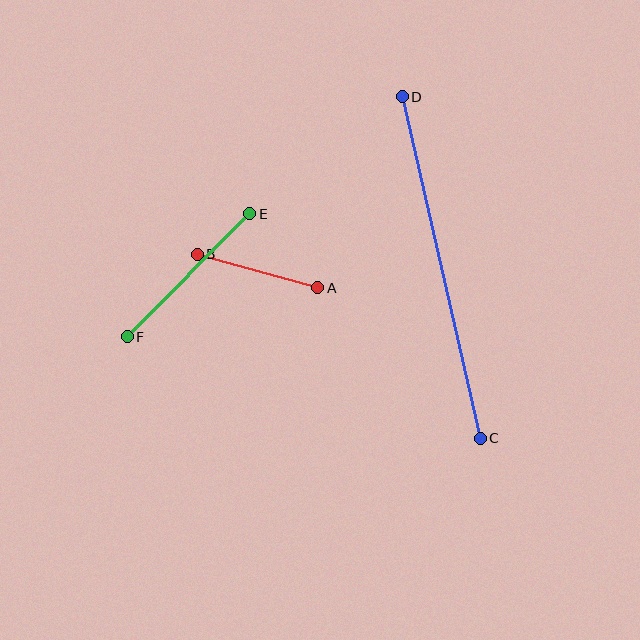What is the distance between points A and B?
The distance is approximately 125 pixels.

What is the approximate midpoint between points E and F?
The midpoint is at approximately (189, 275) pixels.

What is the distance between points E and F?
The distance is approximately 174 pixels.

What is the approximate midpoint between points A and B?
The midpoint is at approximately (257, 271) pixels.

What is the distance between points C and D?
The distance is approximately 351 pixels.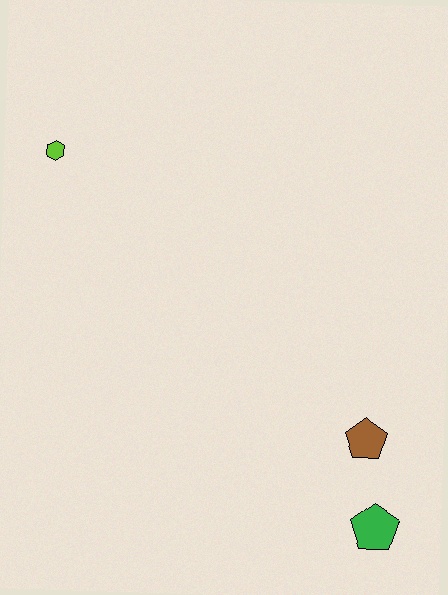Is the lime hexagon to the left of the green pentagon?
Yes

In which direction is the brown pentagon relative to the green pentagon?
The brown pentagon is above the green pentagon.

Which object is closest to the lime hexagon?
The brown pentagon is closest to the lime hexagon.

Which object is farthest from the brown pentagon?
The lime hexagon is farthest from the brown pentagon.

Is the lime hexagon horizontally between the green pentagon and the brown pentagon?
No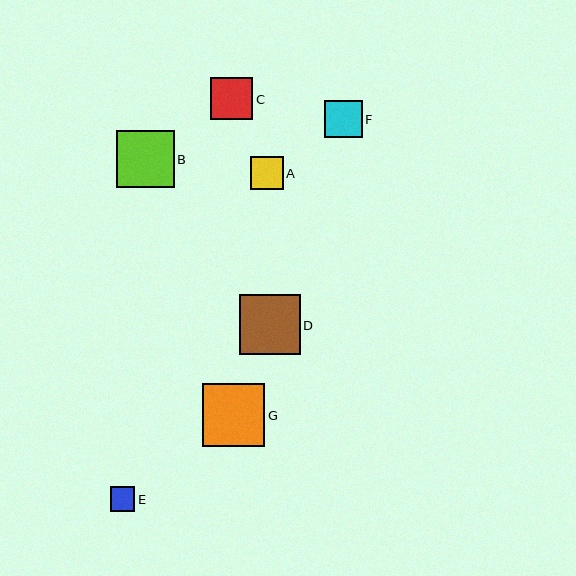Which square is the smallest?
Square E is the smallest with a size of approximately 25 pixels.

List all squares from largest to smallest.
From largest to smallest: G, D, B, C, F, A, E.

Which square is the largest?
Square G is the largest with a size of approximately 63 pixels.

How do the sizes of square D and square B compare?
Square D and square B are approximately the same size.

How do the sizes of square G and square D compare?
Square G and square D are approximately the same size.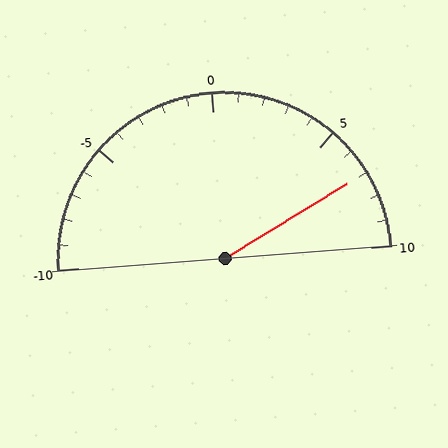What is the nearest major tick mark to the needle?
The nearest major tick mark is 5.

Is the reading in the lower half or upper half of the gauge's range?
The reading is in the upper half of the range (-10 to 10).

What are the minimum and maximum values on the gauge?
The gauge ranges from -10 to 10.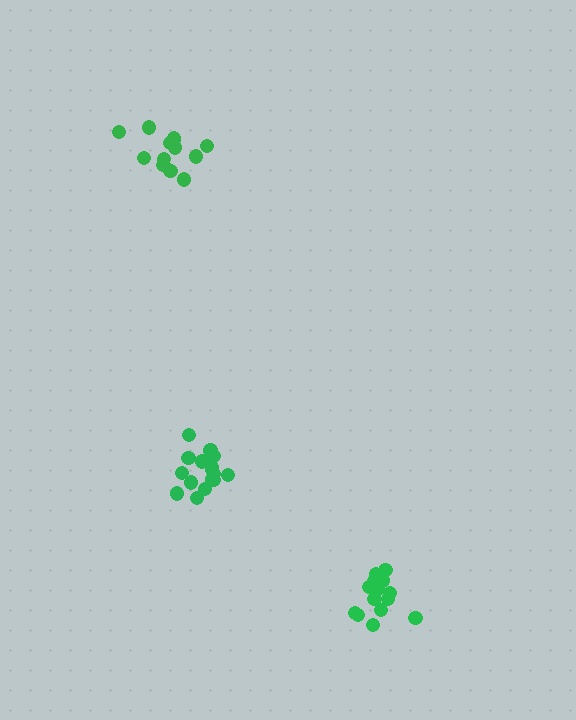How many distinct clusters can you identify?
There are 3 distinct clusters.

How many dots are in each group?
Group 1: 13 dots, Group 2: 14 dots, Group 3: 16 dots (43 total).